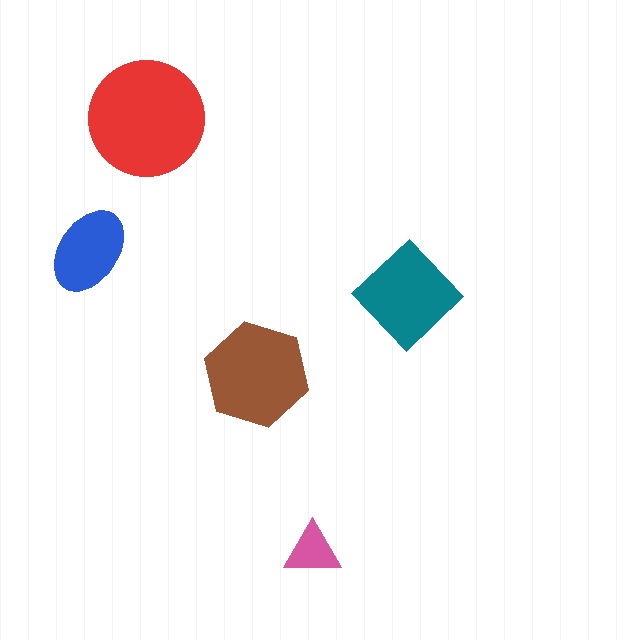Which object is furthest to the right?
The teal diamond is rightmost.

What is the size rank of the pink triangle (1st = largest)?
5th.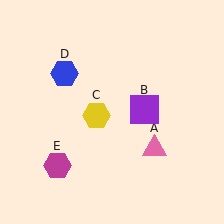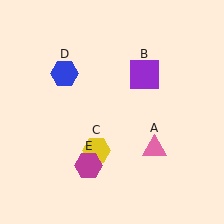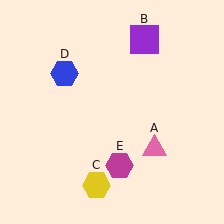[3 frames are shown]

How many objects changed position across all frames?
3 objects changed position: purple square (object B), yellow hexagon (object C), magenta hexagon (object E).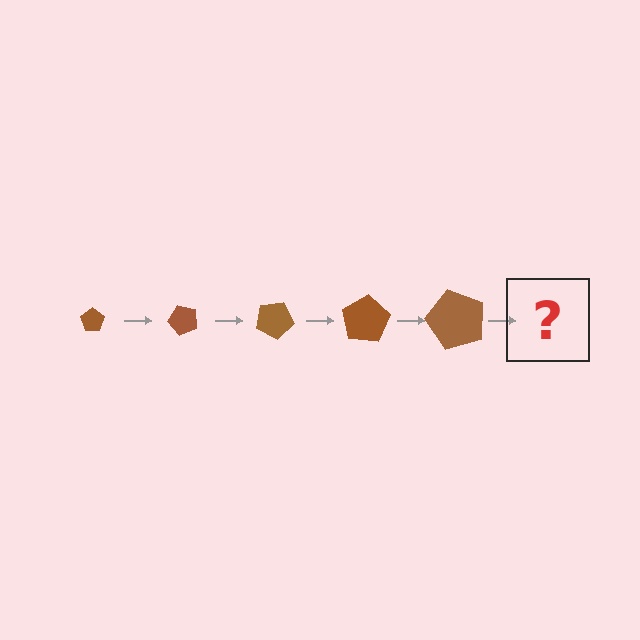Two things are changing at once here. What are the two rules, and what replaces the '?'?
The two rules are that the pentagon grows larger each step and it rotates 50 degrees each step. The '?' should be a pentagon, larger than the previous one and rotated 250 degrees from the start.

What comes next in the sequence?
The next element should be a pentagon, larger than the previous one and rotated 250 degrees from the start.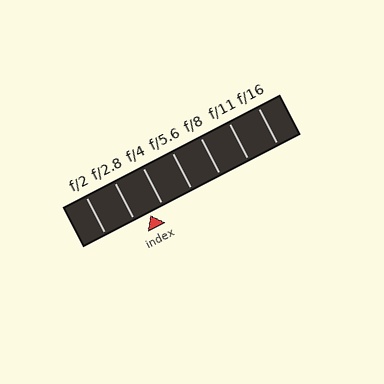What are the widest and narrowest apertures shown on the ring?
The widest aperture shown is f/2 and the narrowest is f/16.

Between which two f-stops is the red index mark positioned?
The index mark is between f/2.8 and f/4.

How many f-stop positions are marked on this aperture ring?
There are 7 f-stop positions marked.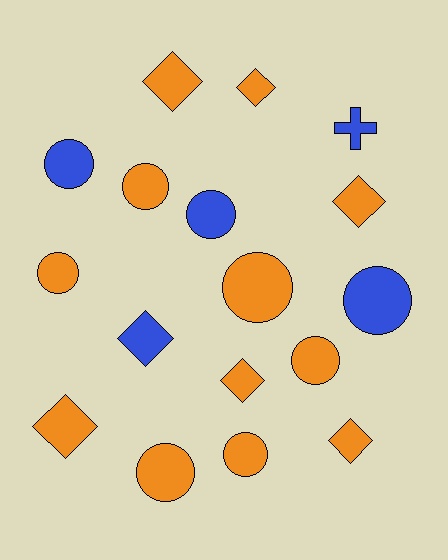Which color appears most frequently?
Orange, with 12 objects.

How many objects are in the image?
There are 17 objects.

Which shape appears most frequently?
Circle, with 9 objects.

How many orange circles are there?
There are 6 orange circles.